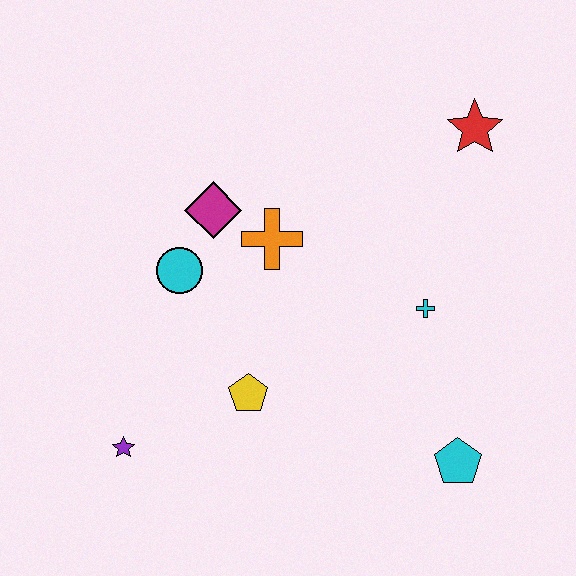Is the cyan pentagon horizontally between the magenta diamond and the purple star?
No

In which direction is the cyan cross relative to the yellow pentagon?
The cyan cross is to the right of the yellow pentagon.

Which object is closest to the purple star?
The yellow pentagon is closest to the purple star.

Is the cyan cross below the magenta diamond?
Yes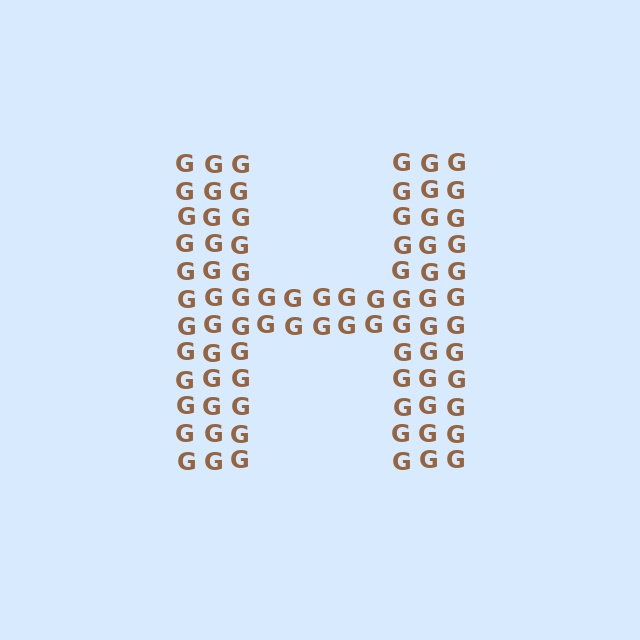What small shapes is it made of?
It is made of small letter G's.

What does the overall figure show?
The overall figure shows the letter H.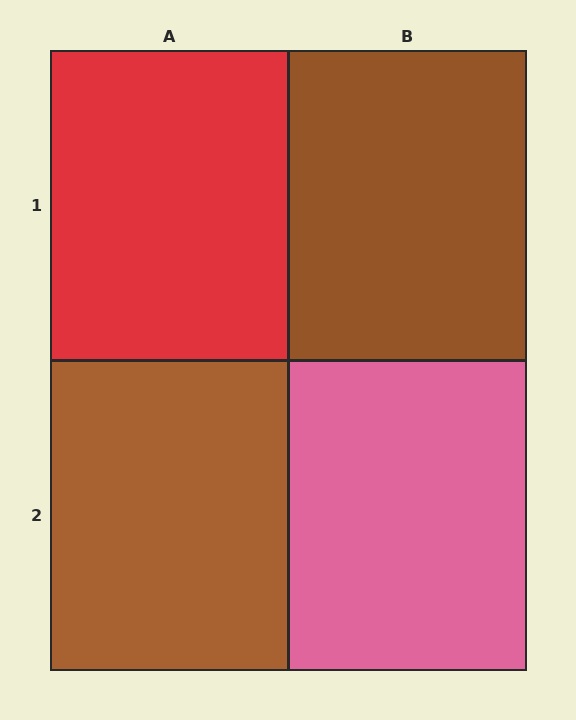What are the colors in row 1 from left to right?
Red, brown.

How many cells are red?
1 cell is red.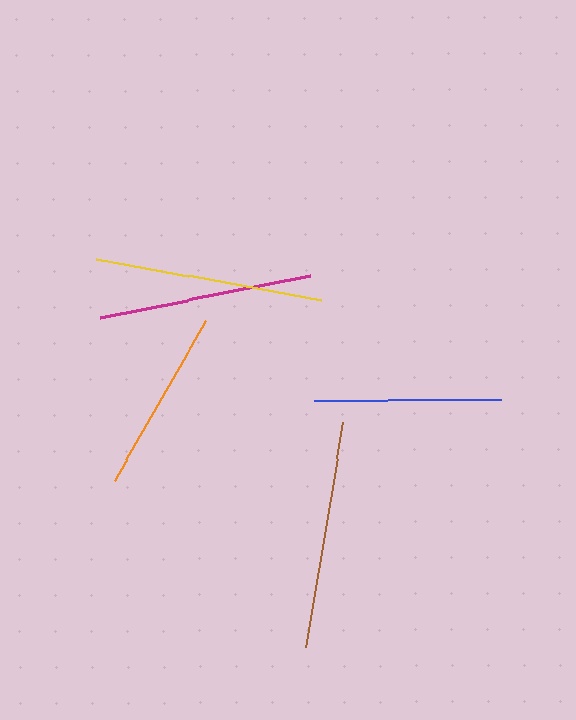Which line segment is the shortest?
The orange line is the shortest at approximately 184 pixels.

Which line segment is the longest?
The yellow line is the longest at approximately 228 pixels.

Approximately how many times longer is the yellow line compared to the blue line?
The yellow line is approximately 1.2 times the length of the blue line.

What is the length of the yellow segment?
The yellow segment is approximately 228 pixels long.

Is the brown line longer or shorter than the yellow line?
The yellow line is longer than the brown line.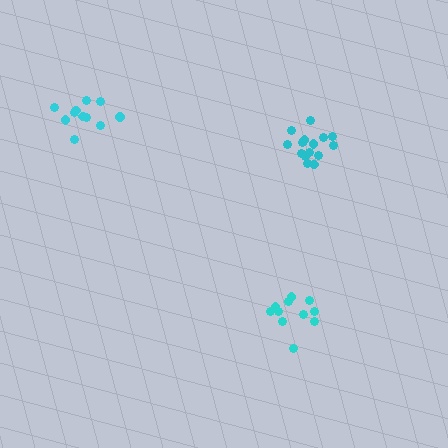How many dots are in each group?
Group 1: 11 dots, Group 2: 16 dots, Group 3: 11 dots (38 total).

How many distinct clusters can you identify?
There are 3 distinct clusters.